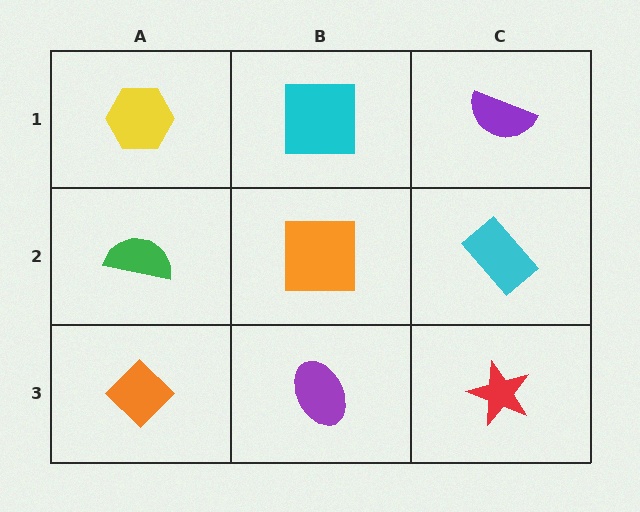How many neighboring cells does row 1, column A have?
2.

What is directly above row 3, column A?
A green semicircle.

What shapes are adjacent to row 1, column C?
A cyan rectangle (row 2, column C), a cyan square (row 1, column B).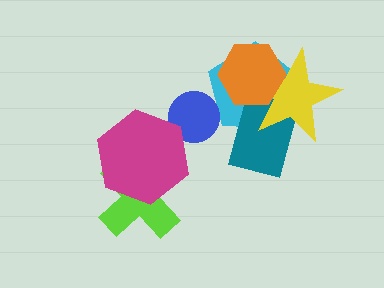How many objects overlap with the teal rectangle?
3 objects overlap with the teal rectangle.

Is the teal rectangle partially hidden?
Yes, it is partially covered by another shape.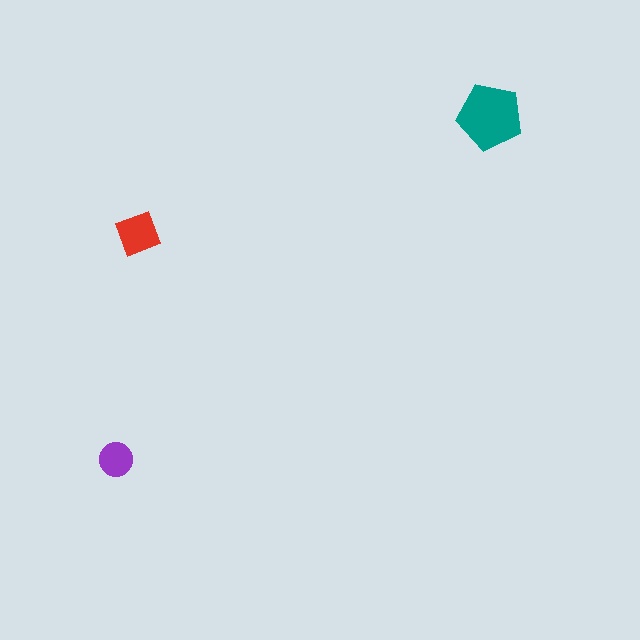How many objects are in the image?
There are 3 objects in the image.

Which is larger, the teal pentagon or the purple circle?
The teal pentagon.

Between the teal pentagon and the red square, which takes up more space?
The teal pentagon.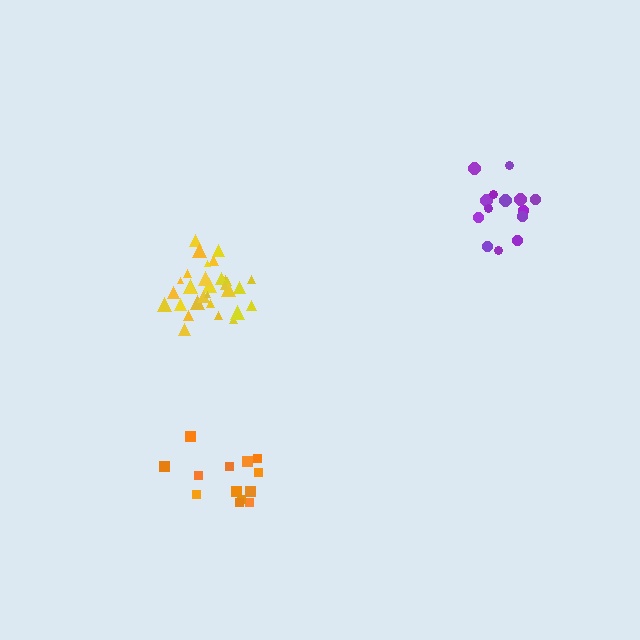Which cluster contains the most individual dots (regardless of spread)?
Yellow (31).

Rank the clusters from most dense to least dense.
yellow, purple, orange.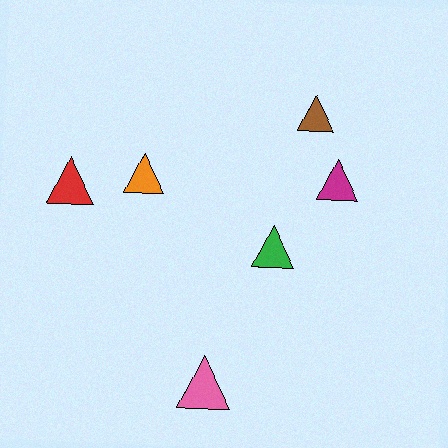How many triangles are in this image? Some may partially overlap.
There are 6 triangles.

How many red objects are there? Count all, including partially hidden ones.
There is 1 red object.